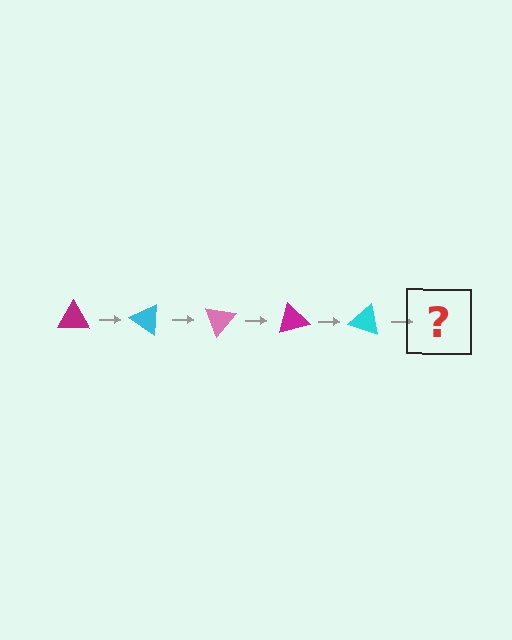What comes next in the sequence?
The next element should be a pink triangle, rotated 175 degrees from the start.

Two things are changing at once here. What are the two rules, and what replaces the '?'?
The two rules are that it rotates 35 degrees each step and the color cycles through magenta, cyan, and pink. The '?' should be a pink triangle, rotated 175 degrees from the start.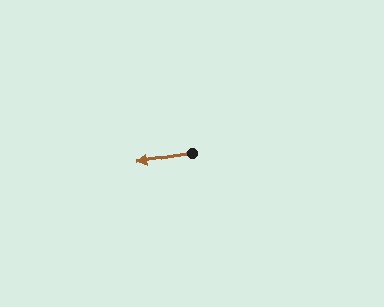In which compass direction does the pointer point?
West.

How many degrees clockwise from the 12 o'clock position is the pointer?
Approximately 261 degrees.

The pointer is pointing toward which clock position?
Roughly 9 o'clock.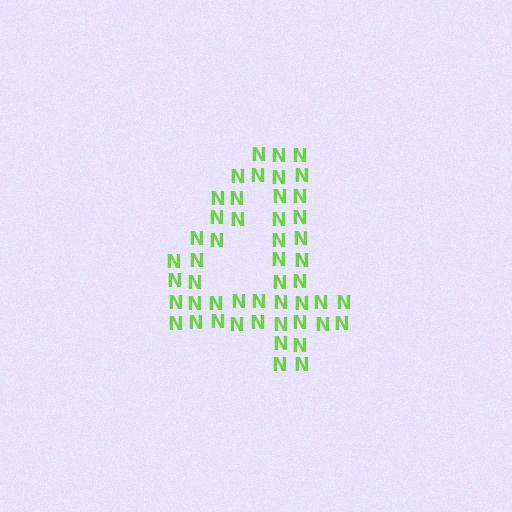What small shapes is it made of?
It is made of small letter N's.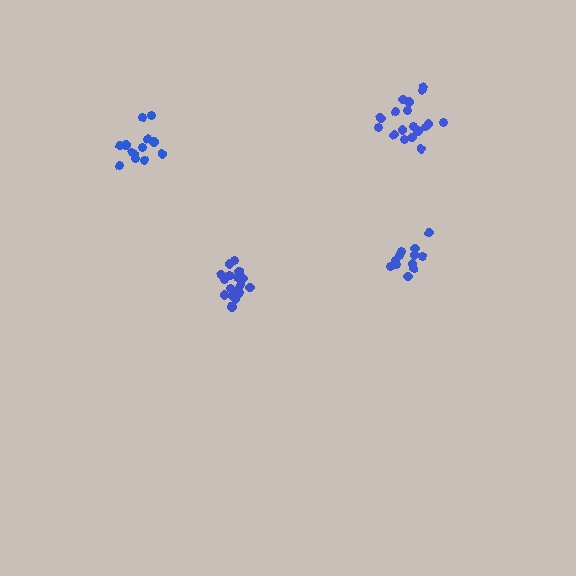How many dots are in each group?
Group 1: 12 dots, Group 2: 17 dots, Group 3: 18 dots, Group 4: 13 dots (60 total).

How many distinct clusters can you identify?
There are 4 distinct clusters.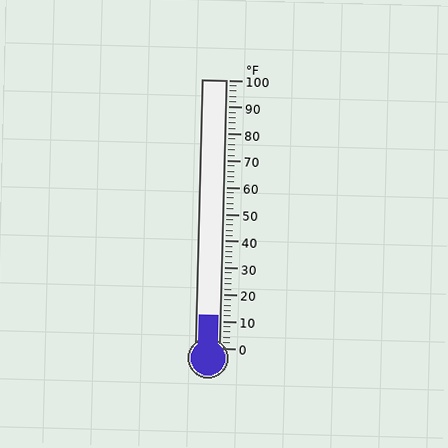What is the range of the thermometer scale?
The thermometer scale ranges from 0°F to 100°F.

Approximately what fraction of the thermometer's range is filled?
The thermometer is filled to approximately 10% of its range.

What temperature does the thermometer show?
The thermometer shows approximately 12°F.